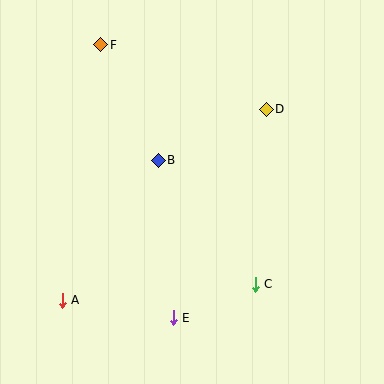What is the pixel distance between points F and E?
The distance between F and E is 282 pixels.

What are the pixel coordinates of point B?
Point B is at (158, 160).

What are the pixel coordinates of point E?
Point E is at (173, 318).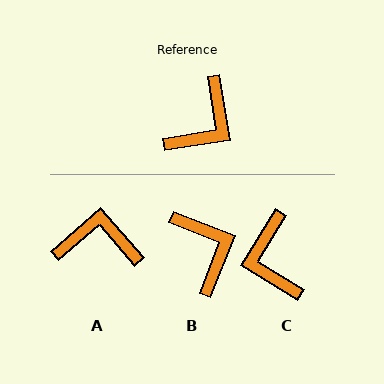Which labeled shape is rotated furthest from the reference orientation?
C, about 131 degrees away.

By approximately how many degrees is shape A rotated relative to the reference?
Approximately 122 degrees counter-clockwise.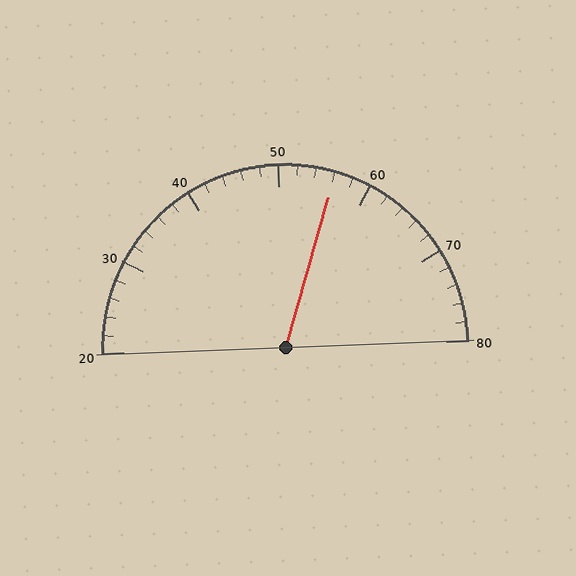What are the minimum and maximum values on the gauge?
The gauge ranges from 20 to 80.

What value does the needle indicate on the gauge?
The needle indicates approximately 56.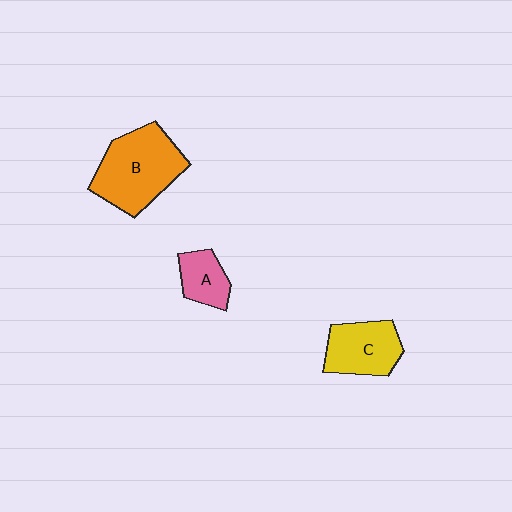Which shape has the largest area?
Shape B (orange).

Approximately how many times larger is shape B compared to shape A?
Approximately 2.3 times.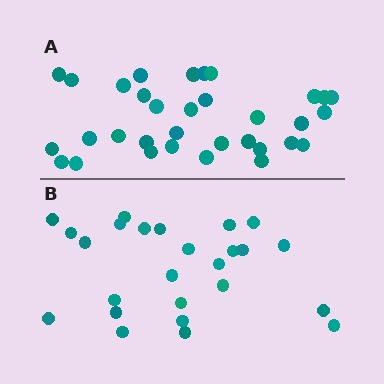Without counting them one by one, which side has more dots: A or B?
Region A (the top region) has more dots.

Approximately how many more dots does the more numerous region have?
Region A has roughly 8 or so more dots than region B.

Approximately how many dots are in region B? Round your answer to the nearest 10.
About 20 dots. (The exact count is 25, which rounds to 20.)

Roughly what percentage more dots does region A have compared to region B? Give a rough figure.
About 30% more.